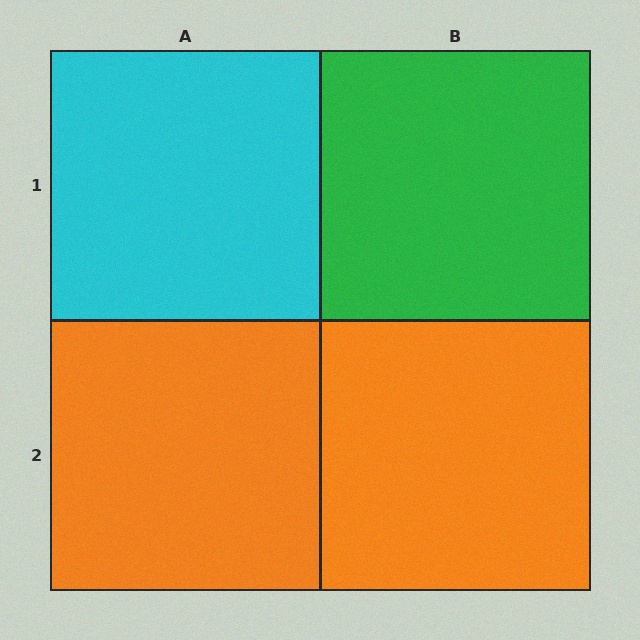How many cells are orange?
2 cells are orange.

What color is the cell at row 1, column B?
Green.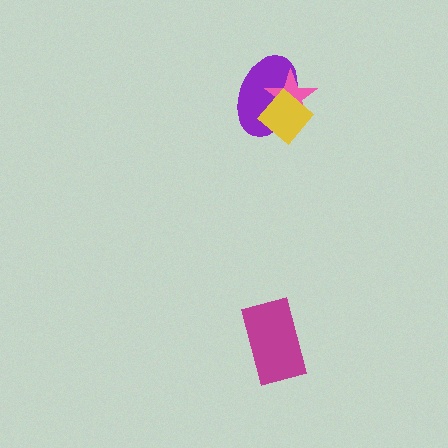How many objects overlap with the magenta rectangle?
0 objects overlap with the magenta rectangle.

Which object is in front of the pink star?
The yellow diamond is in front of the pink star.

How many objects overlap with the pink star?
2 objects overlap with the pink star.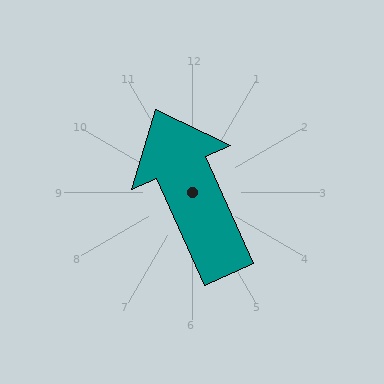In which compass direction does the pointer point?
Northwest.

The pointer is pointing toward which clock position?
Roughly 11 o'clock.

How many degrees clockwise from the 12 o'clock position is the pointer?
Approximately 336 degrees.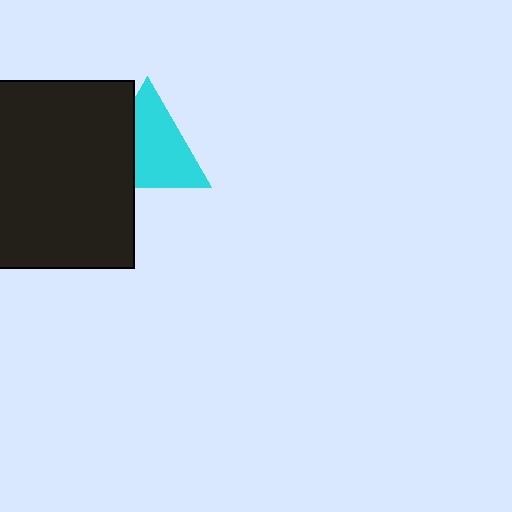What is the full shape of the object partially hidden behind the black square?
The partially hidden object is a cyan triangle.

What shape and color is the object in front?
The object in front is a black square.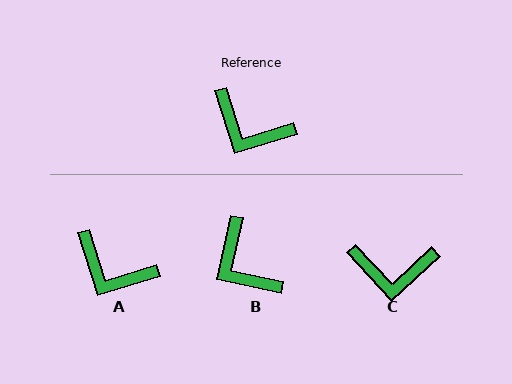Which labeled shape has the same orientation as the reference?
A.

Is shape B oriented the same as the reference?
No, it is off by about 30 degrees.